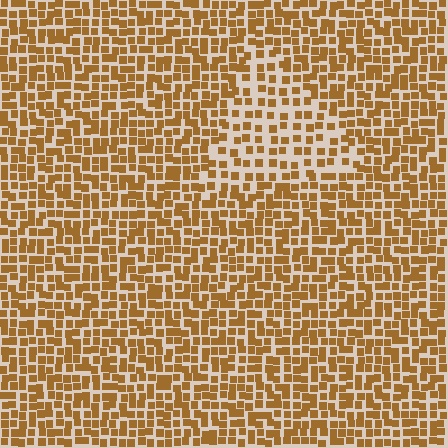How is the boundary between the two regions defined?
The boundary is defined by a change in element density (approximately 1.8x ratio). All elements are the same color, size, and shape.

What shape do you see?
I see a triangle.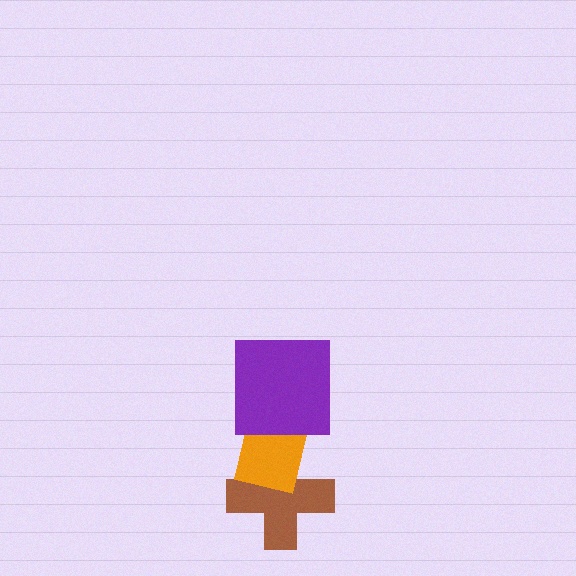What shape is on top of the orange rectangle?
The purple square is on top of the orange rectangle.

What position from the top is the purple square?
The purple square is 1st from the top.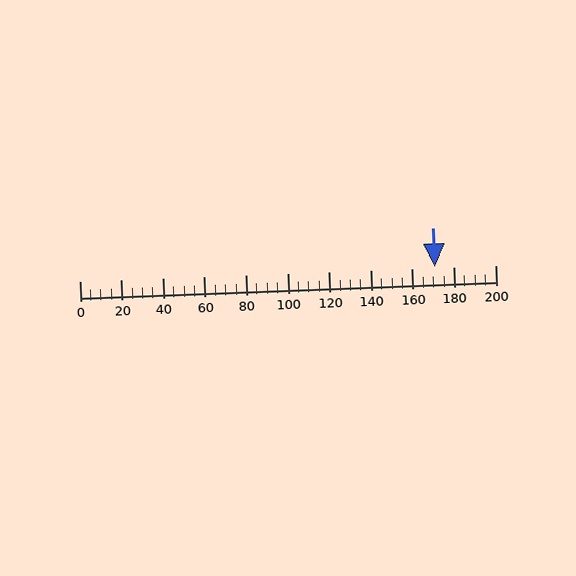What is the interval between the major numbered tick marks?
The major tick marks are spaced 20 units apart.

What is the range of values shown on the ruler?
The ruler shows values from 0 to 200.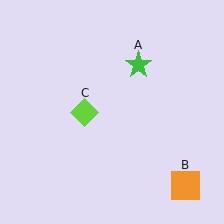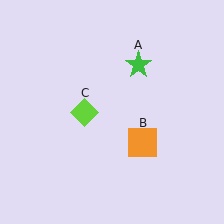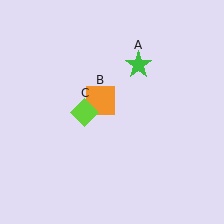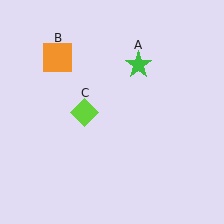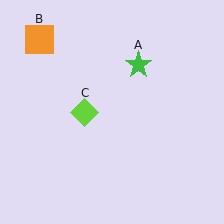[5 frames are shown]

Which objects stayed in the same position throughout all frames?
Green star (object A) and lime diamond (object C) remained stationary.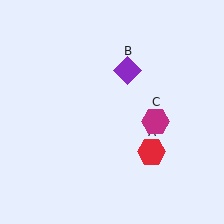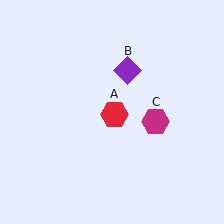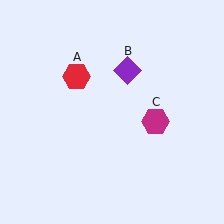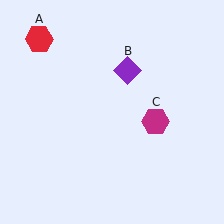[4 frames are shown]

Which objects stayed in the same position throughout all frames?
Purple diamond (object B) and magenta hexagon (object C) remained stationary.